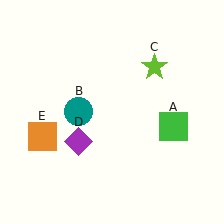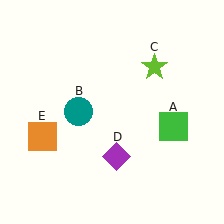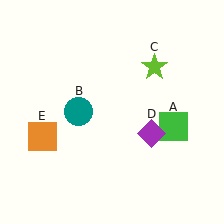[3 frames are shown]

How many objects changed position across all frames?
1 object changed position: purple diamond (object D).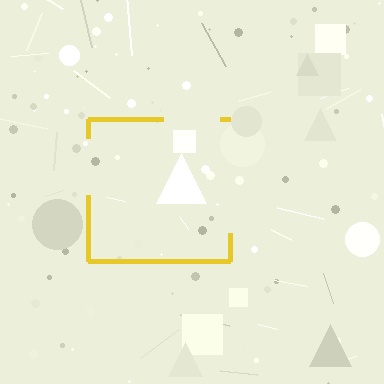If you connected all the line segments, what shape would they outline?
They would outline a square.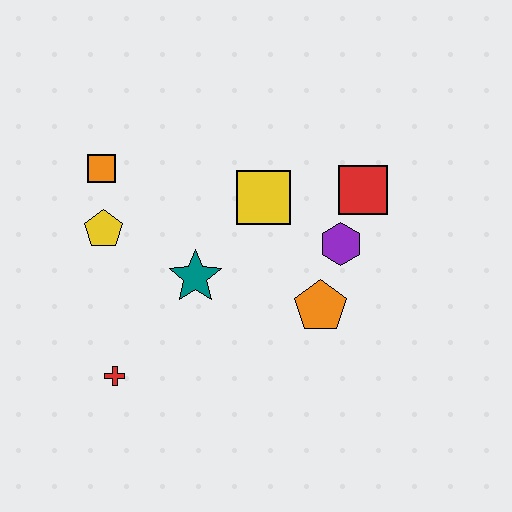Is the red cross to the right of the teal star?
No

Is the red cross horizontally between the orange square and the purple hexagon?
Yes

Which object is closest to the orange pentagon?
The purple hexagon is closest to the orange pentagon.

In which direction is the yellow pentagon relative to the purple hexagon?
The yellow pentagon is to the left of the purple hexagon.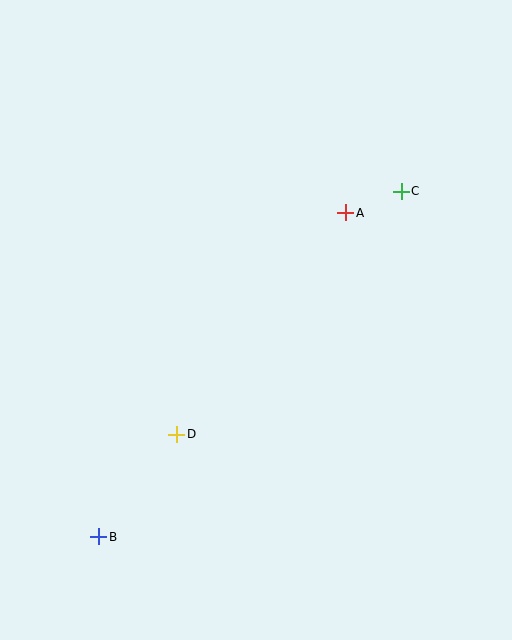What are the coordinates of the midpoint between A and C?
The midpoint between A and C is at (374, 202).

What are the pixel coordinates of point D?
Point D is at (177, 434).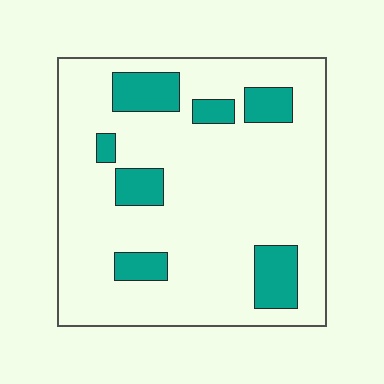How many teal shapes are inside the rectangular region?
7.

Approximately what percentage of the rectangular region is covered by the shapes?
Approximately 15%.